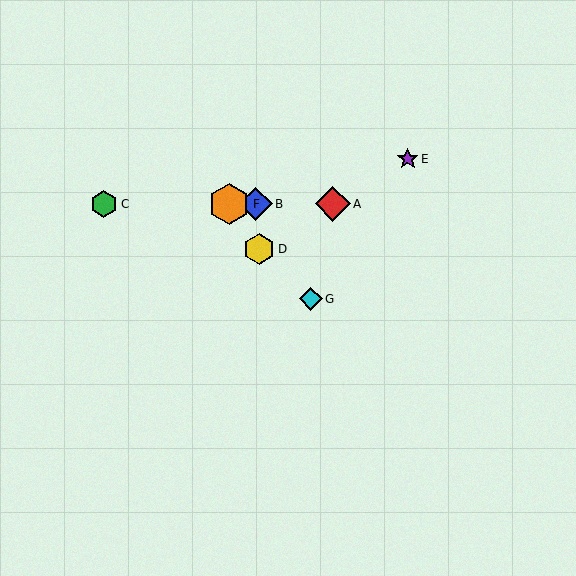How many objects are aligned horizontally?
4 objects (A, B, C, F) are aligned horizontally.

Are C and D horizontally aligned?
No, C is at y≈204 and D is at y≈249.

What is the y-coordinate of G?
Object G is at y≈299.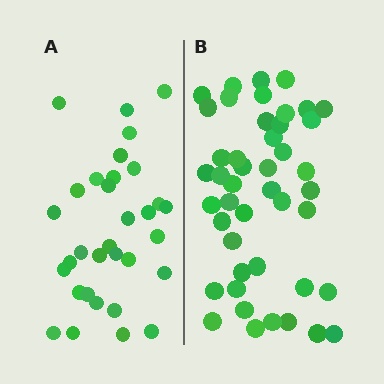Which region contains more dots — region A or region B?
Region B (the right region) has more dots.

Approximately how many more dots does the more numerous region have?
Region B has approximately 15 more dots than region A.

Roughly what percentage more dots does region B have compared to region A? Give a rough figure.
About 40% more.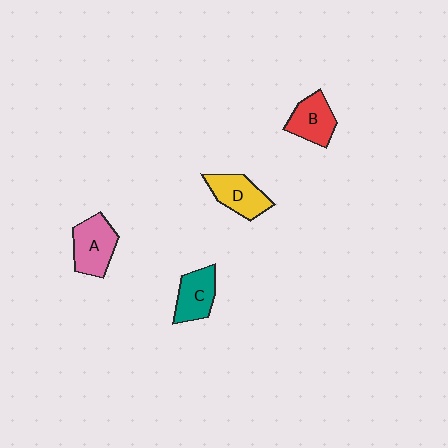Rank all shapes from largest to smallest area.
From largest to smallest: A (pink), D (yellow), B (red), C (teal).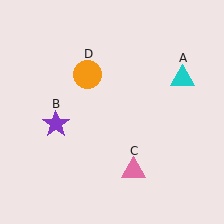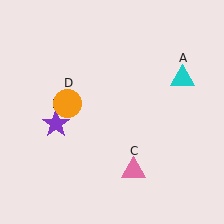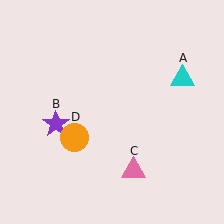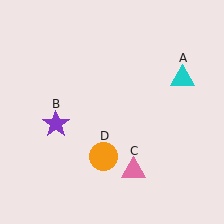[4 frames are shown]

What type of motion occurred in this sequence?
The orange circle (object D) rotated counterclockwise around the center of the scene.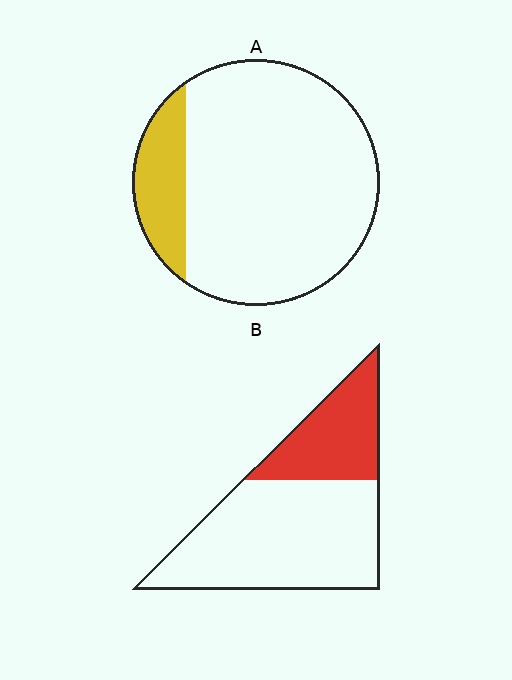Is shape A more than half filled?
No.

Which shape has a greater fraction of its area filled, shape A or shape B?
Shape B.